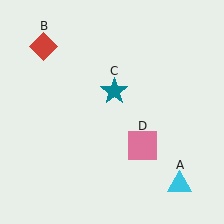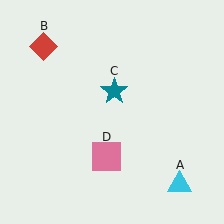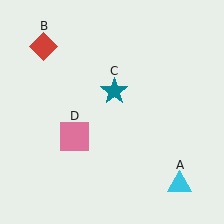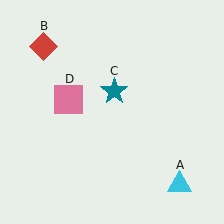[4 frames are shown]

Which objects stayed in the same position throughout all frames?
Cyan triangle (object A) and red diamond (object B) and teal star (object C) remained stationary.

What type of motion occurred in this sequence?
The pink square (object D) rotated clockwise around the center of the scene.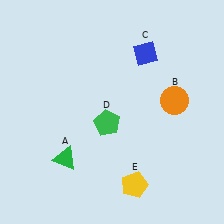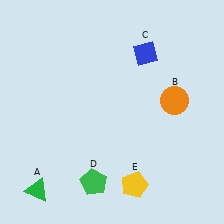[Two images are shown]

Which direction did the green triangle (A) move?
The green triangle (A) moved down.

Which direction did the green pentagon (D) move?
The green pentagon (D) moved down.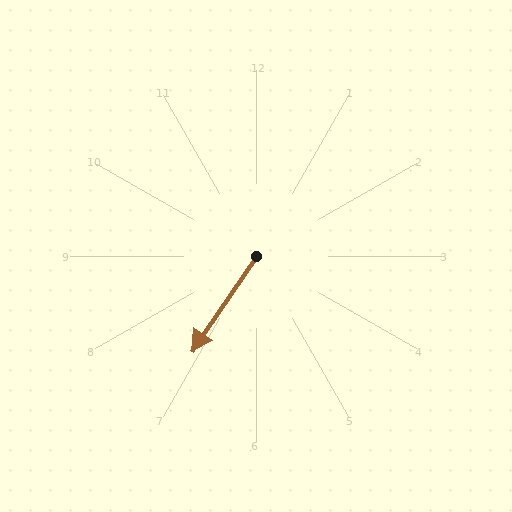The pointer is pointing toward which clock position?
Roughly 7 o'clock.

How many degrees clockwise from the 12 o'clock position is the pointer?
Approximately 214 degrees.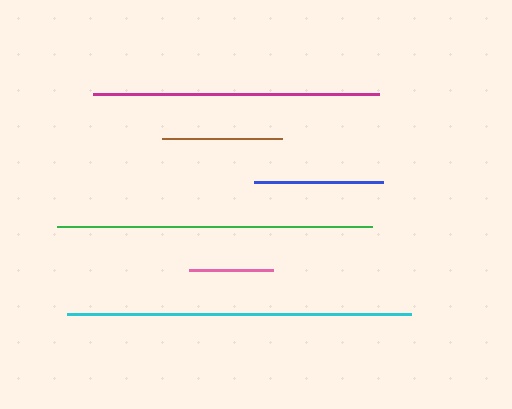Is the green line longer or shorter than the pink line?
The green line is longer than the pink line.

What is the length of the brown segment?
The brown segment is approximately 121 pixels long.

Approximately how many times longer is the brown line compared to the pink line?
The brown line is approximately 1.4 times the length of the pink line.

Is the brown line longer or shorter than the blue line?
The blue line is longer than the brown line.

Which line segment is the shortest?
The pink line is the shortest at approximately 85 pixels.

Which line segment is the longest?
The cyan line is the longest at approximately 343 pixels.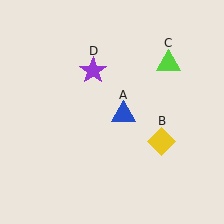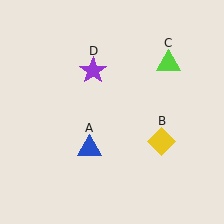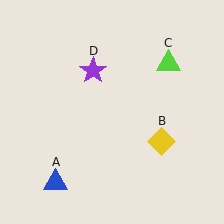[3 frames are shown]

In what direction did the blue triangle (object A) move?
The blue triangle (object A) moved down and to the left.